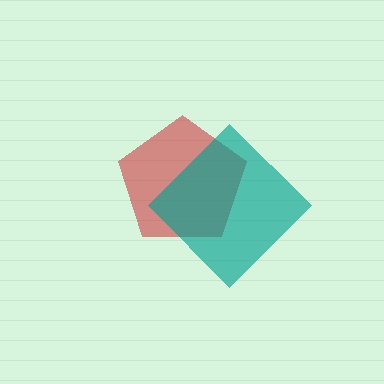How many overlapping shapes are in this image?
There are 2 overlapping shapes in the image.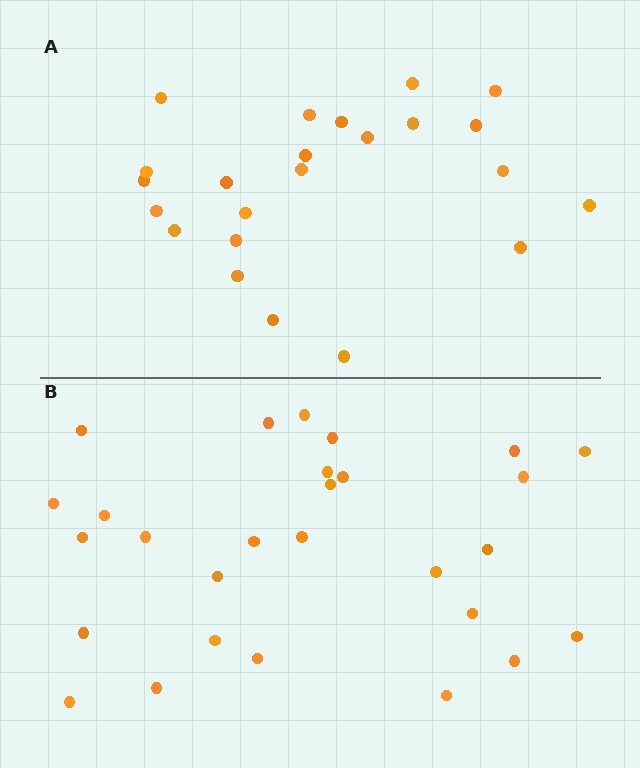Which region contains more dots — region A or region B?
Region B (the bottom region) has more dots.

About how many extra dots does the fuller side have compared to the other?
Region B has about 5 more dots than region A.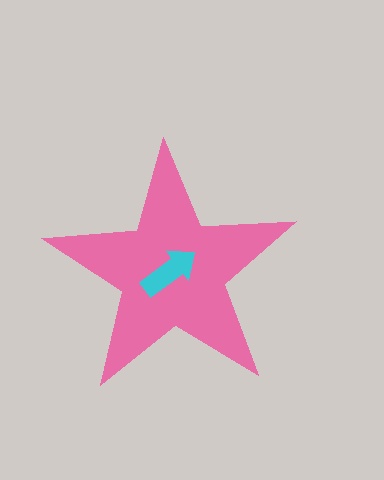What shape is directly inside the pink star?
The cyan arrow.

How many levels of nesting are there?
2.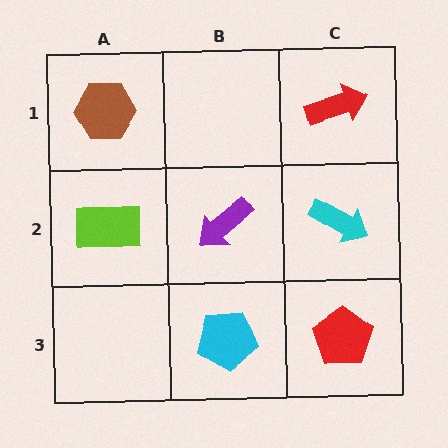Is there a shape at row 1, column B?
No, that cell is empty.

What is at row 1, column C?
A red arrow.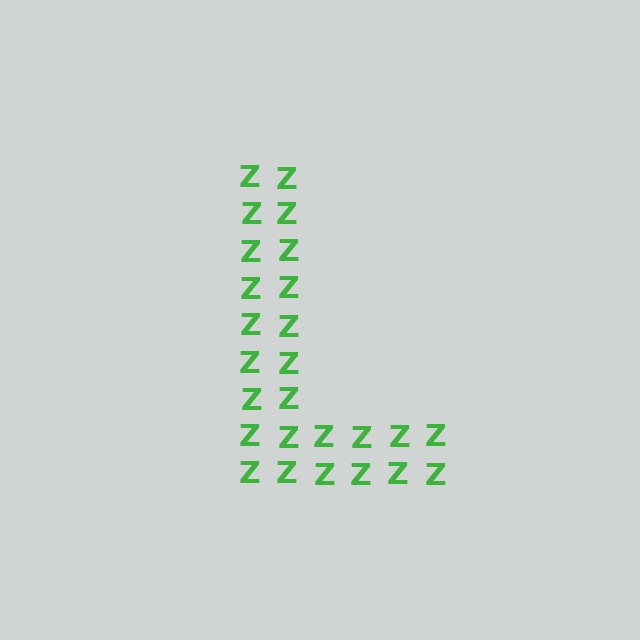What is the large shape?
The large shape is the letter L.